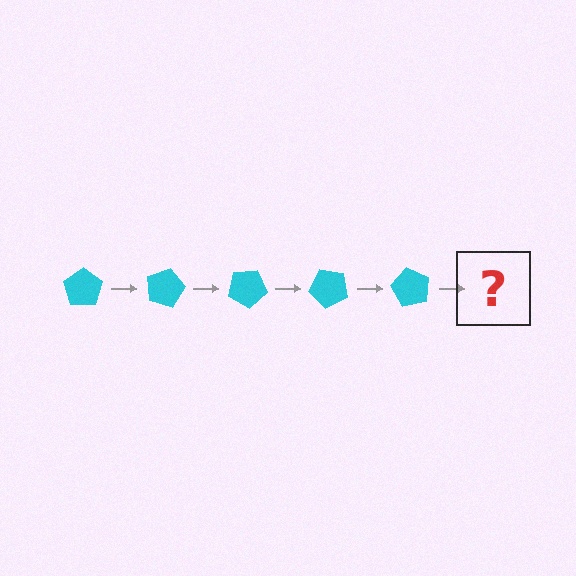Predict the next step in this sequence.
The next step is a cyan pentagon rotated 75 degrees.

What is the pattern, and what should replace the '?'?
The pattern is that the pentagon rotates 15 degrees each step. The '?' should be a cyan pentagon rotated 75 degrees.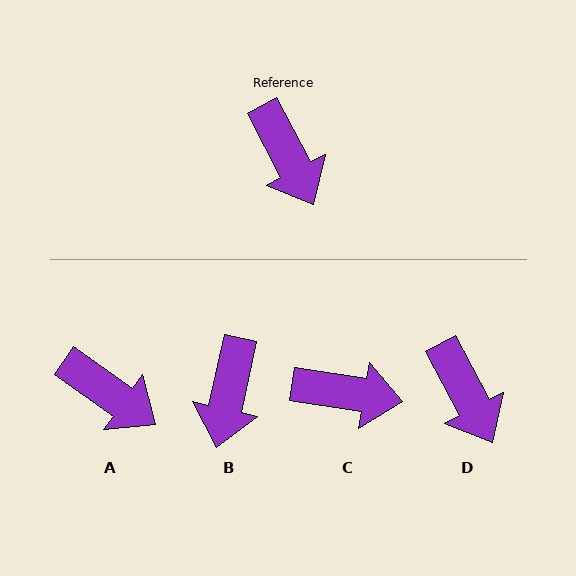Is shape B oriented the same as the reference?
No, it is off by about 40 degrees.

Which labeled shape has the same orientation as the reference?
D.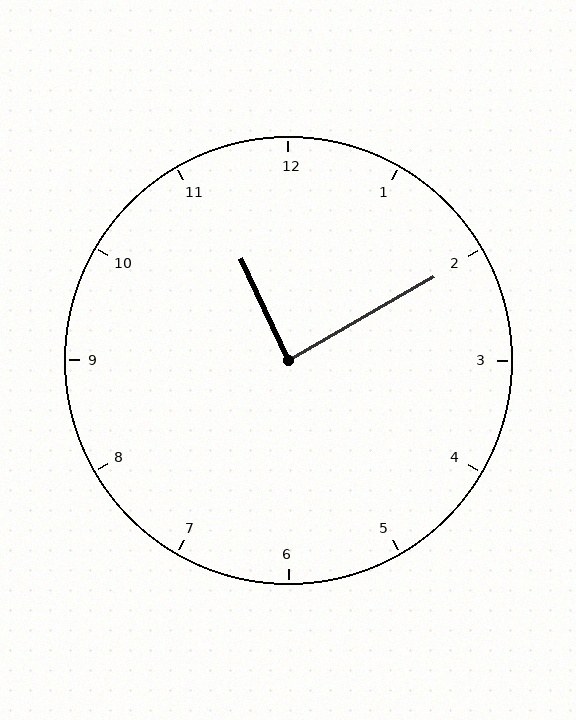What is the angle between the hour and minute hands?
Approximately 85 degrees.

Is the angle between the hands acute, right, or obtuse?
It is right.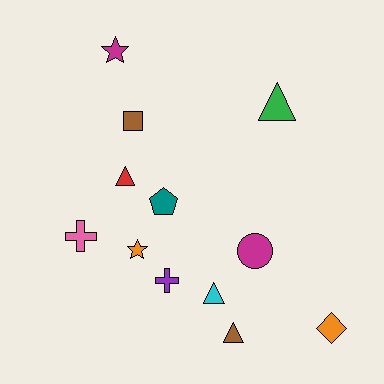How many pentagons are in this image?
There is 1 pentagon.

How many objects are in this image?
There are 12 objects.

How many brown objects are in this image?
There are 2 brown objects.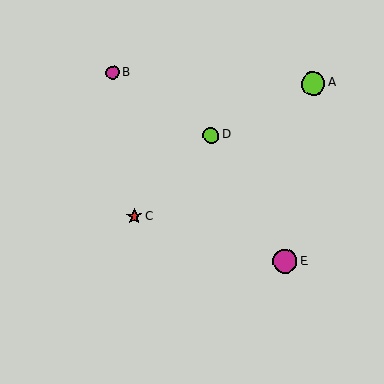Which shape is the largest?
The magenta circle (labeled E) is the largest.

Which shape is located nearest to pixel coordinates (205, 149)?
The lime circle (labeled D) at (211, 135) is nearest to that location.